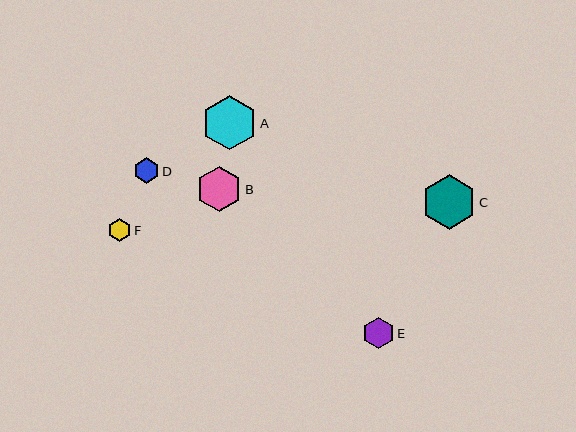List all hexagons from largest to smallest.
From largest to smallest: C, A, B, E, D, F.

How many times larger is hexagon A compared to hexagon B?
Hexagon A is approximately 1.2 times the size of hexagon B.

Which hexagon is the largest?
Hexagon C is the largest with a size of approximately 55 pixels.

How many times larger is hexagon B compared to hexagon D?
Hexagon B is approximately 1.8 times the size of hexagon D.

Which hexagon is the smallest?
Hexagon F is the smallest with a size of approximately 23 pixels.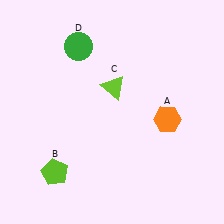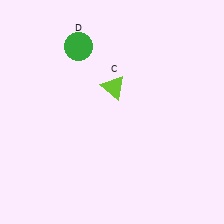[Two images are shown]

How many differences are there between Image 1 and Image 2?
There are 2 differences between the two images.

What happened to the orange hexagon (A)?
The orange hexagon (A) was removed in Image 2. It was in the bottom-right area of Image 1.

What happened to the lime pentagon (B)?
The lime pentagon (B) was removed in Image 2. It was in the bottom-left area of Image 1.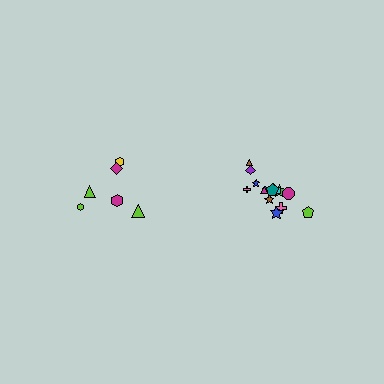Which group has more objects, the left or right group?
The right group.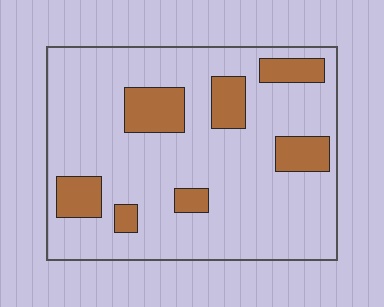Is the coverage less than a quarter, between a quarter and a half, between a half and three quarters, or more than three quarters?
Less than a quarter.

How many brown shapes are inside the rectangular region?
7.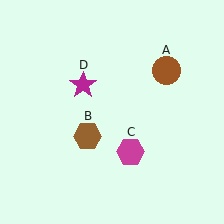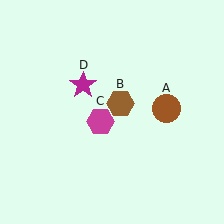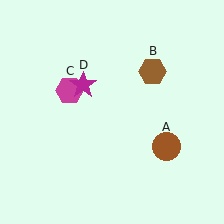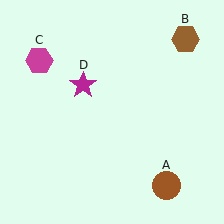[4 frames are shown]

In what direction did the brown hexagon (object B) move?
The brown hexagon (object B) moved up and to the right.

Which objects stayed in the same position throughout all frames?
Magenta star (object D) remained stationary.